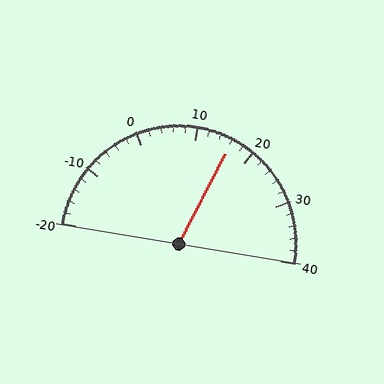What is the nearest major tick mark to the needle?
The nearest major tick mark is 20.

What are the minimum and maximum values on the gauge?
The gauge ranges from -20 to 40.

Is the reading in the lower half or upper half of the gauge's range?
The reading is in the upper half of the range (-20 to 40).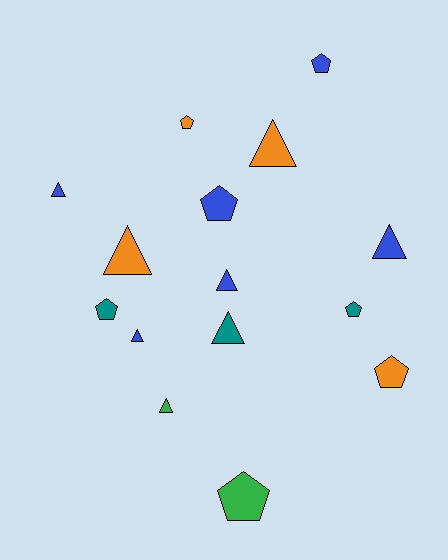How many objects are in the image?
There are 15 objects.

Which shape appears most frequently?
Triangle, with 8 objects.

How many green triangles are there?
There is 1 green triangle.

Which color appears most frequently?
Blue, with 6 objects.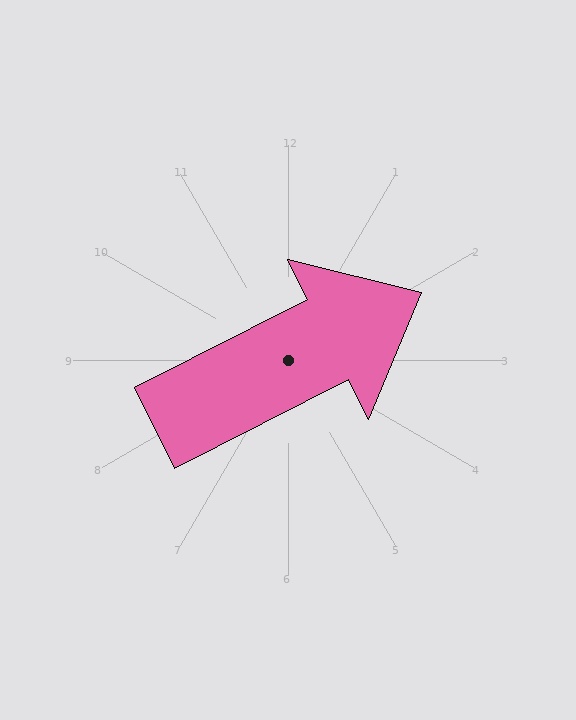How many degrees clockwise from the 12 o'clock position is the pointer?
Approximately 63 degrees.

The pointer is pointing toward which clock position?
Roughly 2 o'clock.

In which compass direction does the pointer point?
Northeast.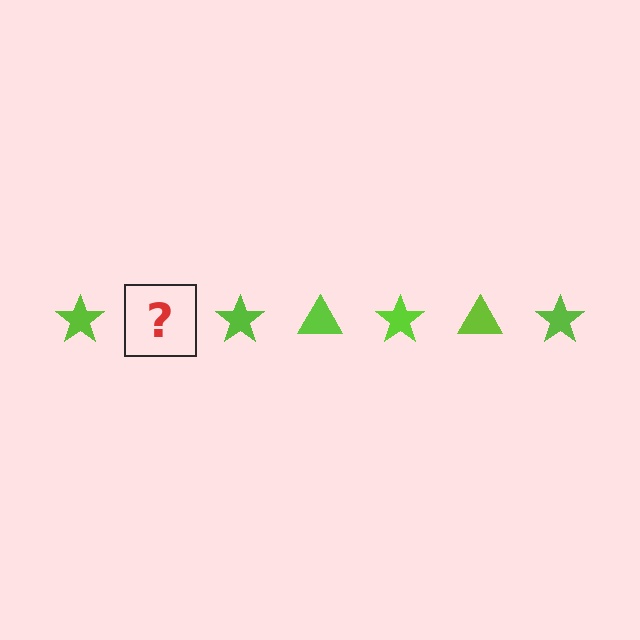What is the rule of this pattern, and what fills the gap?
The rule is that the pattern cycles through star, triangle shapes in lime. The gap should be filled with a lime triangle.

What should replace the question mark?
The question mark should be replaced with a lime triangle.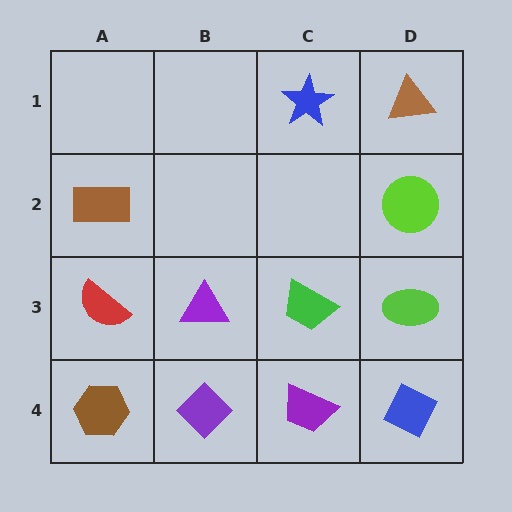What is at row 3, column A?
A red semicircle.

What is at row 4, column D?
A blue diamond.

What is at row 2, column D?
A lime circle.